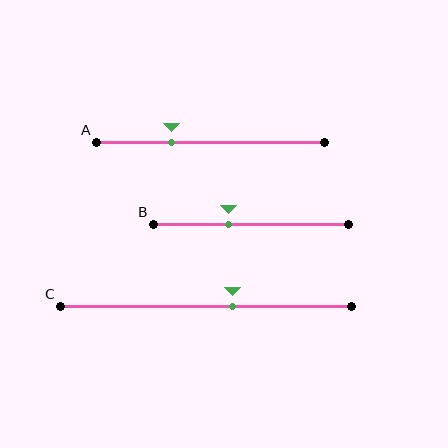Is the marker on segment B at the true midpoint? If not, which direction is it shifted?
No, the marker on segment B is shifted to the left by about 11% of the segment length.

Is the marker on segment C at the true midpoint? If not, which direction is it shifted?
No, the marker on segment C is shifted to the right by about 9% of the segment length.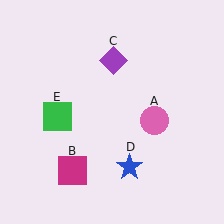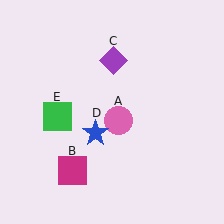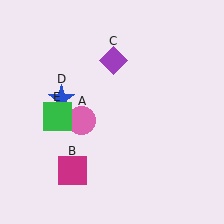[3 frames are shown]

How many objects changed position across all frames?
2 objects changed position: pink circle (object A), blue star (object D).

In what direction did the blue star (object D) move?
The blue star (object D) moved up and to the left.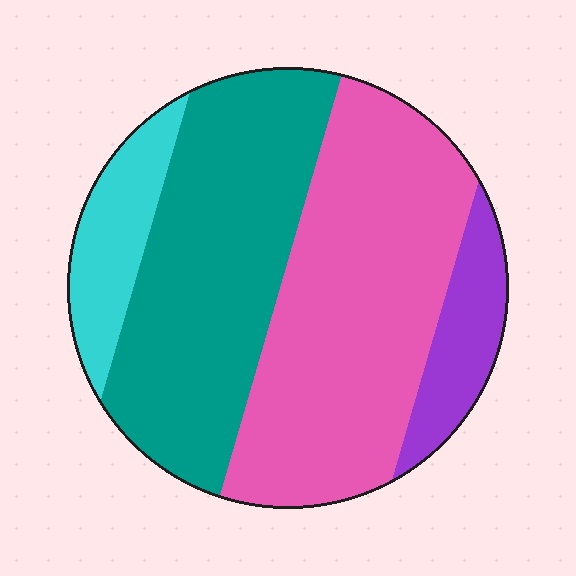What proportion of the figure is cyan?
Cyan takes up about one tenth (1/10) of the figure.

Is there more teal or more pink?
Pink.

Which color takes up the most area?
Pink, at roughly 45%.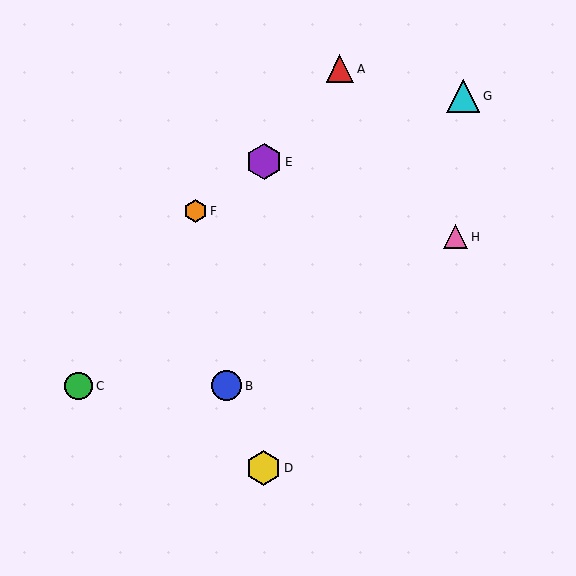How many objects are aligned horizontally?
2 objects (B, C) are aligned horizontally.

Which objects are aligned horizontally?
Objects B, C are aligned horizontally.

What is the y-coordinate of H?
Object H is at y≈237.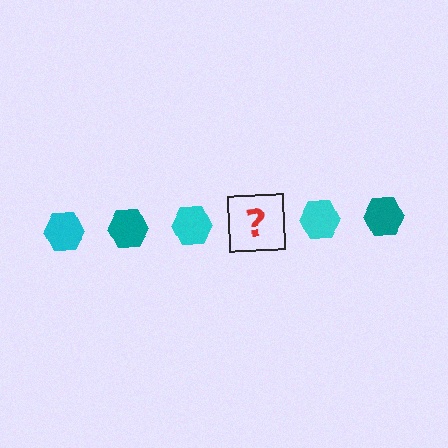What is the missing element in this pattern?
The missing element is a teal hexagon.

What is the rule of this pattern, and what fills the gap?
The rule is that the pattern cycles through cyan, teal hexagons. The gap should be filled with a teal hexagon.